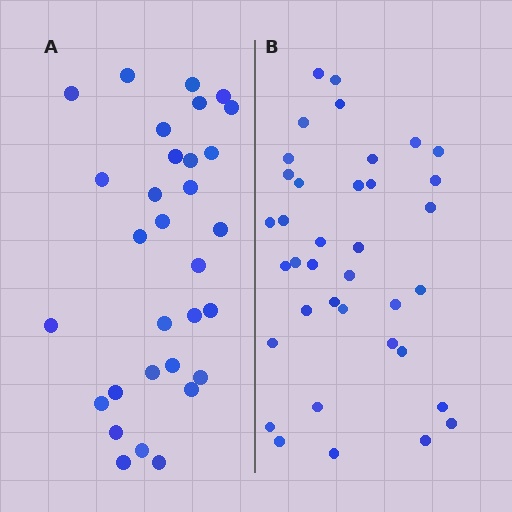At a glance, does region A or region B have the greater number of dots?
Region B (the right region) has more dots.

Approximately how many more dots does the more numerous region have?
Region B has about 6 more dots than region A.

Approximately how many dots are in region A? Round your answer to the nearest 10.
About 30 dots. (The exact count is 31, which rounds to 30.)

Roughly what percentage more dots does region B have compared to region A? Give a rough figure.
About 20% more.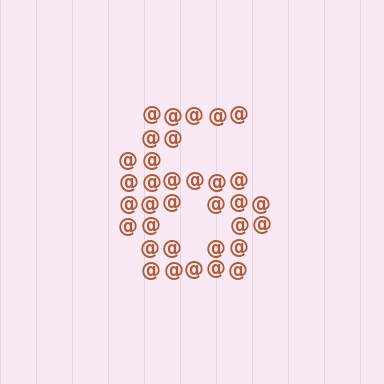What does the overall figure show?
The overall figure shows the digit 6.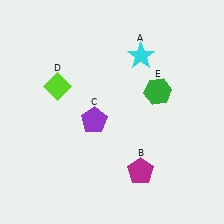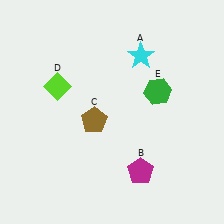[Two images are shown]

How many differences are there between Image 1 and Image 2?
There is 1 difference between the two images.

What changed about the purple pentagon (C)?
In Image 1, C is purple. In Image 2, it changed to brown.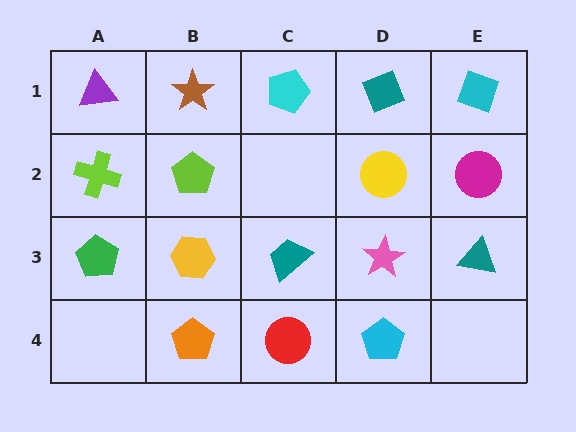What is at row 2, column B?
A lime pentagon.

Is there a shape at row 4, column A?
No, that cell is empty.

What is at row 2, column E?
A magenta circle.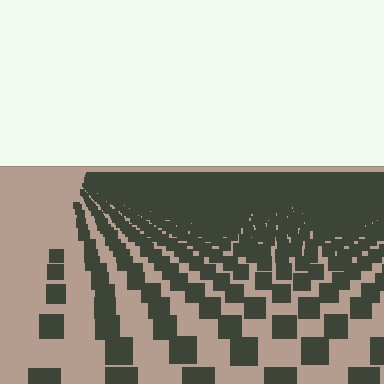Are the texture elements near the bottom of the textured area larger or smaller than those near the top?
Larger. Near the bottom, elements are closer to the viewer and appear at a bigger on-screen size.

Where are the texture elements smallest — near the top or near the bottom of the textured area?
Near the top.